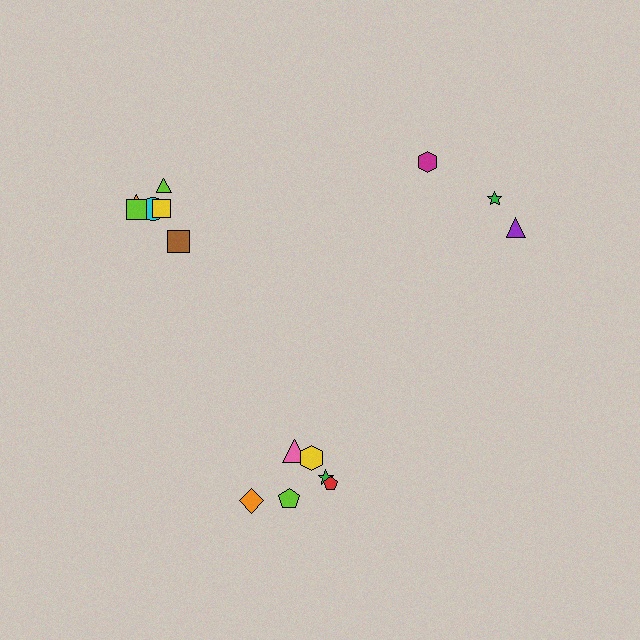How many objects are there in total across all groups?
There are 15 objects.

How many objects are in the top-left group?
There are 6 objects.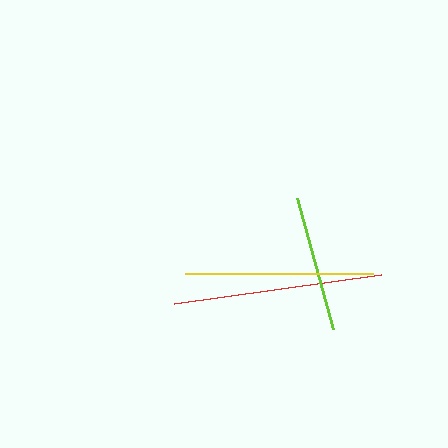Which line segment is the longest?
The red line is the longest at approximately 209 pixels.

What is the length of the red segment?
The red segment is approximately 209 pixels long.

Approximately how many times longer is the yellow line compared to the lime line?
The yellow line is approximately 1.4 times the length of the lime line.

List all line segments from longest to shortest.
From longest to shortest: red, yellow, lime.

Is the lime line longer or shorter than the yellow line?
The yellow line is longer than the lime line.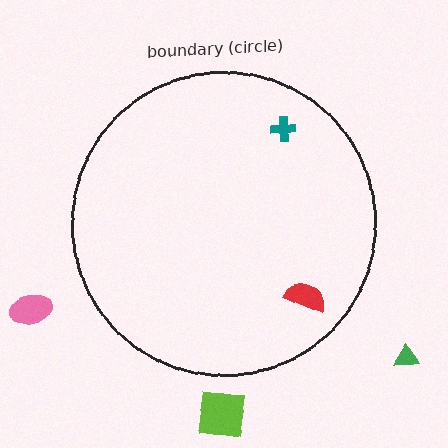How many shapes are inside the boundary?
2 inside, 3 outside.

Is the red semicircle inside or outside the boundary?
Inside.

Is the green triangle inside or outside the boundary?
Outside.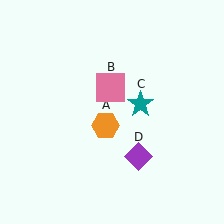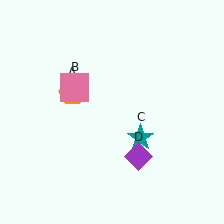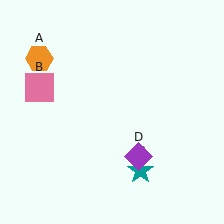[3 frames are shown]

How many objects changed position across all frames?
3 objects changed position: orange hexagon (object A), pink square (object B), teal star (object C).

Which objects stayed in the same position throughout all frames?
Purple diamond (object D) remained stationary.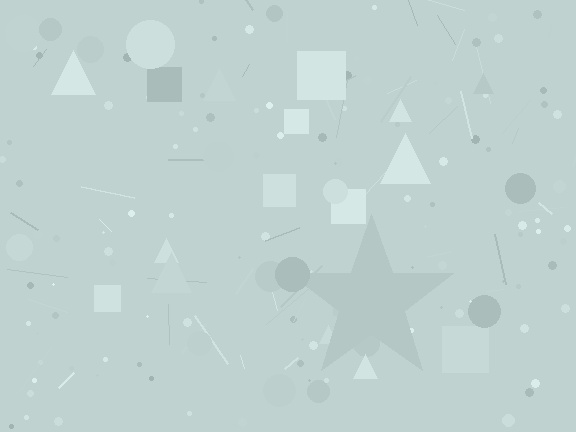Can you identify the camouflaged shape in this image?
The camouflaged shape is a star.